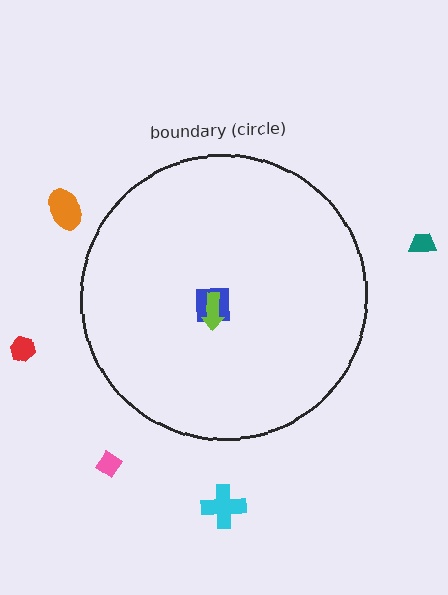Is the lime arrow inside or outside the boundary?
Inside.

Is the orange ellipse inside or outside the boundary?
Outside.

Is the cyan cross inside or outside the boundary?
Outside.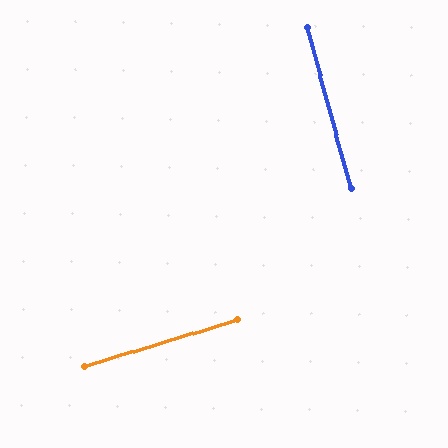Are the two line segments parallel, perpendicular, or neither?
Perpendicular — they meet at approximately 88°.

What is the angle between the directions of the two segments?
Approximately 88 degrees.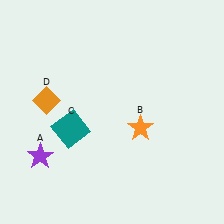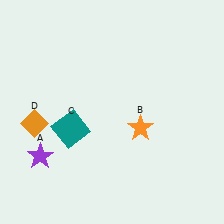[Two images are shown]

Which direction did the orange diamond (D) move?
The orange diamond (D) moved down.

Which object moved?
The orange diamond (D) moved down.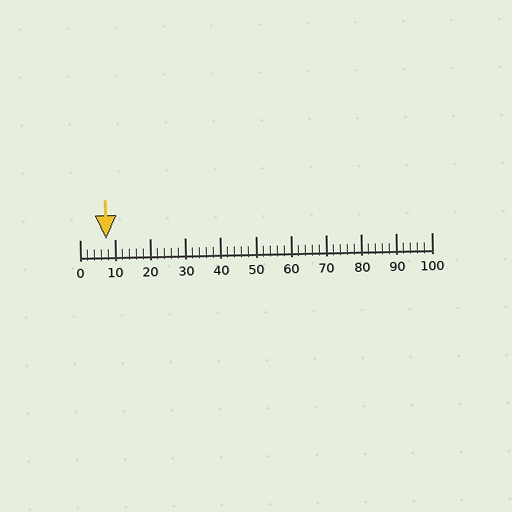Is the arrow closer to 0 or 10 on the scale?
The arrow is closer to 10.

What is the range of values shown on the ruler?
The ruler shows values from 0 to 100.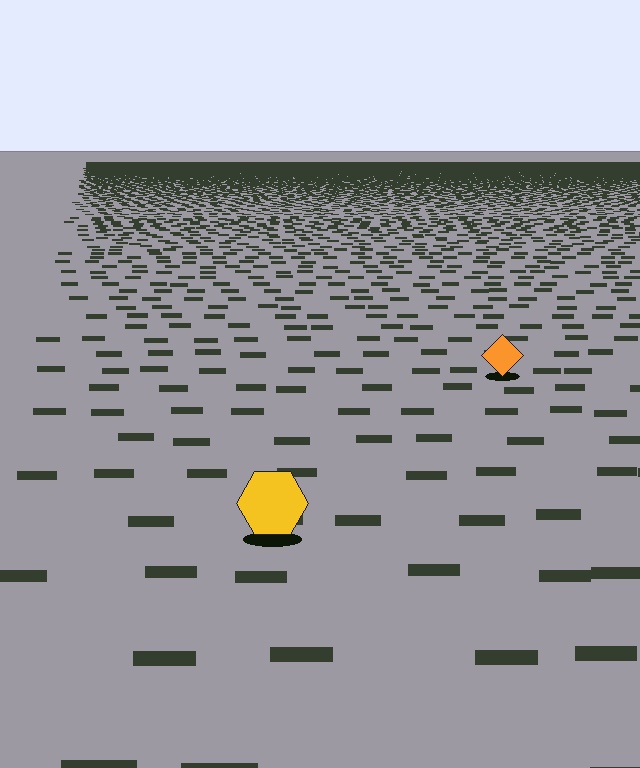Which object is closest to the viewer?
The yellow hexagon is closest. The texture marks near it are larger and more spread out.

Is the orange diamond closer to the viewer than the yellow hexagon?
No. The yellow hexagon is closer — you can tell from the texture gradient: the ground texture is coarser near it.